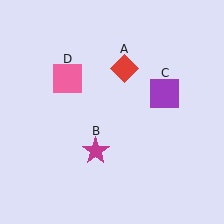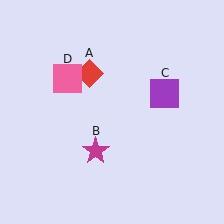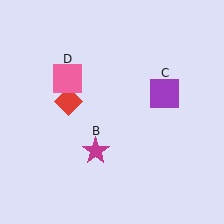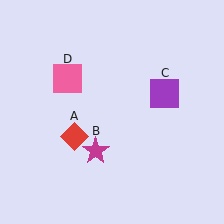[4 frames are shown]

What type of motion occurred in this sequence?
The red diamond (object A) rotated counterclockwise around the center of the scene.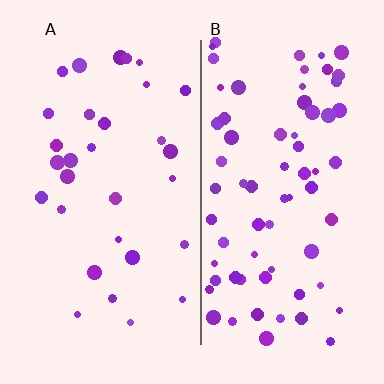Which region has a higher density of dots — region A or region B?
B (the right).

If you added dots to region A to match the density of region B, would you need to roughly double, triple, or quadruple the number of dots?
Approximately double.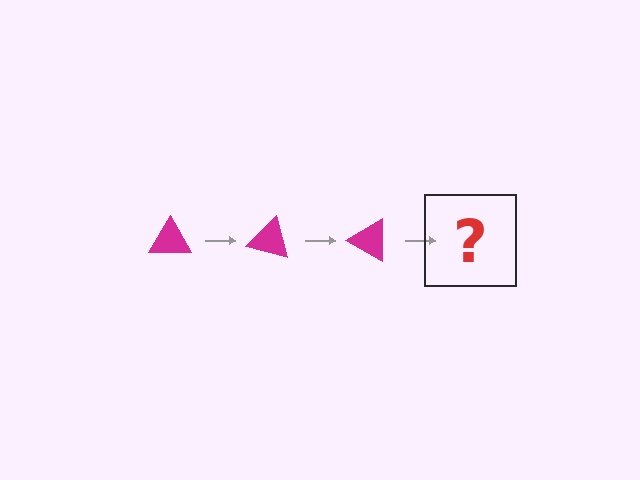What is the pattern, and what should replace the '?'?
The pattern is that the triangle rotates 15 degrees each step. The '?' should be a magenta triangle rotated 45 degrees.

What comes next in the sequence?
The next element should be a magenta triangle rotated 45 degrees.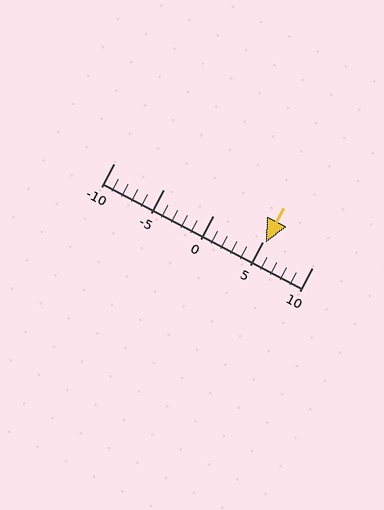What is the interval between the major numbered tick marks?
The major tick marks are spaced 5 units apart.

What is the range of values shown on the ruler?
The ruler shows values from -10 to 10.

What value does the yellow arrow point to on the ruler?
The yellow arrow points to approximately 5.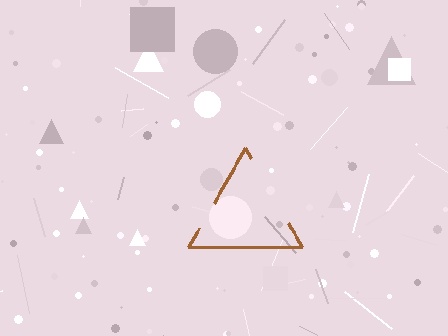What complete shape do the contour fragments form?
The contour fragments form a triangle.